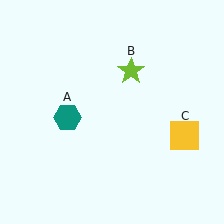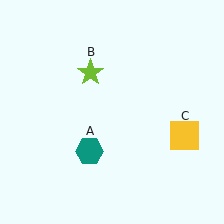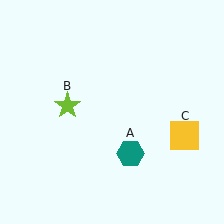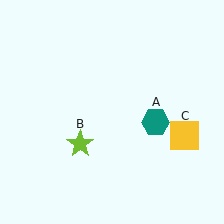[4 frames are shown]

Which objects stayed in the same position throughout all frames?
Yellow square (object C) remained stationary.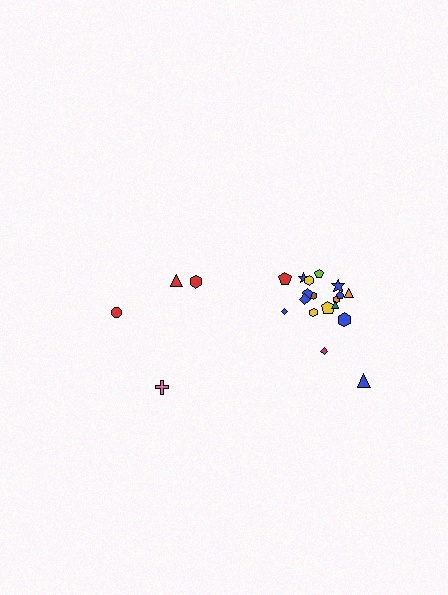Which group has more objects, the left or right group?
The right group.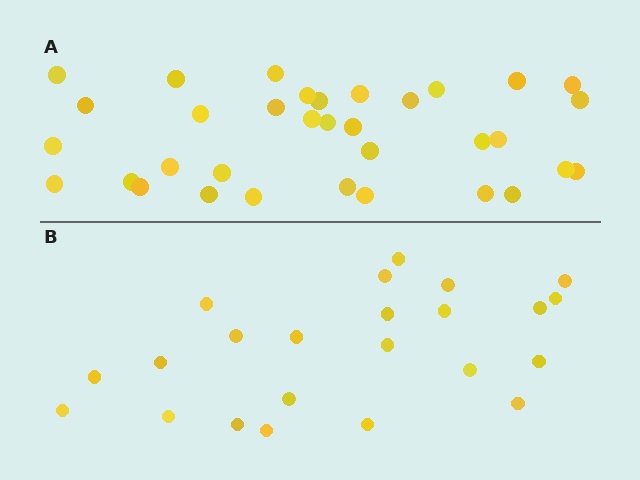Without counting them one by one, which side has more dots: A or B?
Region A (the top region) has more dots.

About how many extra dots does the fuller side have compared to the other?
Region A has roughly 12 or so more dots than region B.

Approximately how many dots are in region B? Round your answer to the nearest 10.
About 20 dots. (The exact count is 23, which rounds to 20.)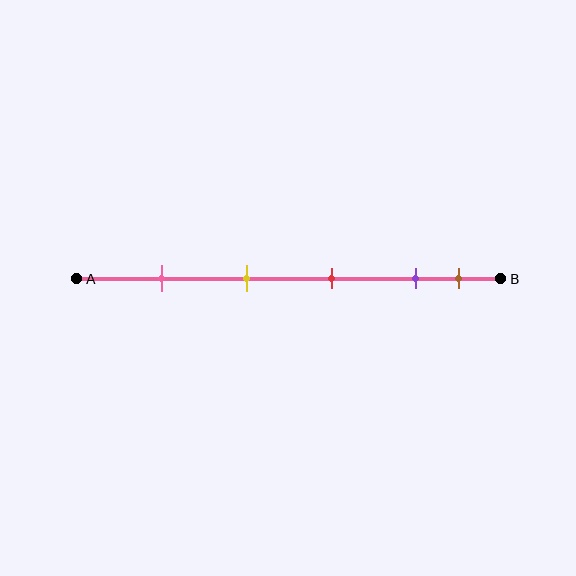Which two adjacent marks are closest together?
The purple and brown marks are the closest adjacent pair.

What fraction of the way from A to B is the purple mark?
The purple mark is approximately 80% (0.8) of the way from A to B.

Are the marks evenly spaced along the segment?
No, the marks are not evenly spaced.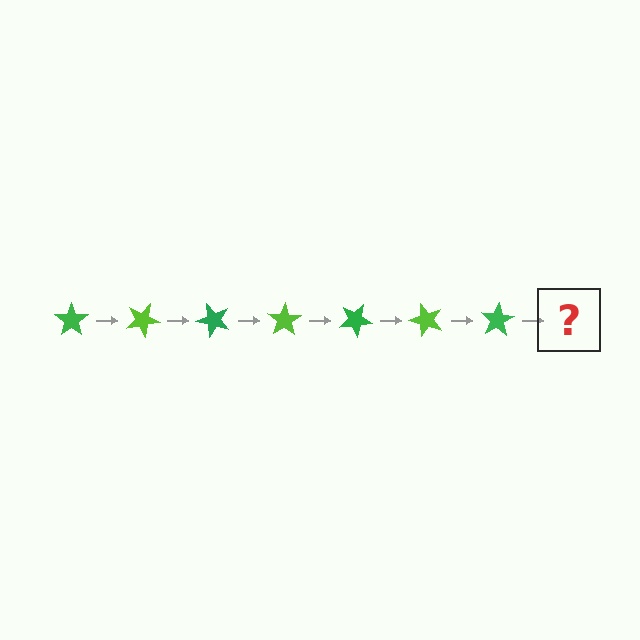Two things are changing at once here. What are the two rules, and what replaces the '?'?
The two rules are that it rotates 25 degrees each step and the color cycles through green and lime. The '?' should be a lime star, rotated 175 degrees from the start.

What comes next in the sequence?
The next element should be a lime star, rotated 175 degrees from the start.